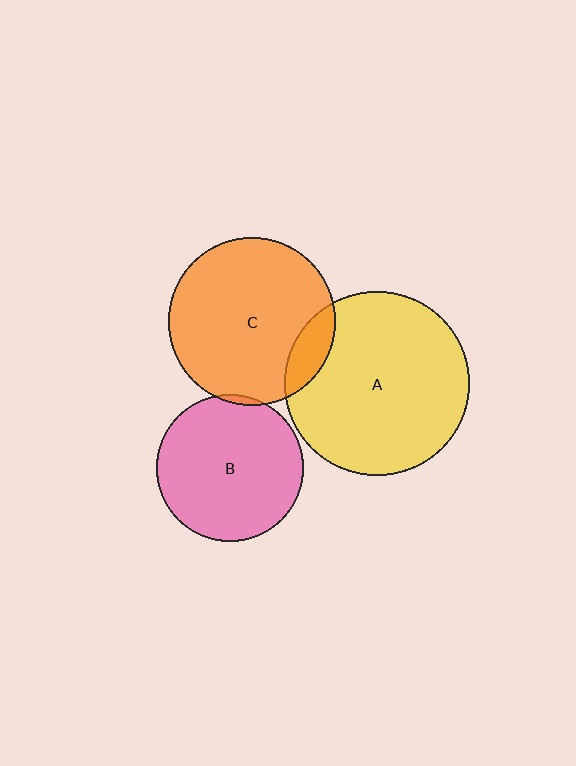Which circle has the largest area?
Circle A (yellow).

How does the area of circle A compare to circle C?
Approximately 1.2 times.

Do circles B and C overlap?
Yes.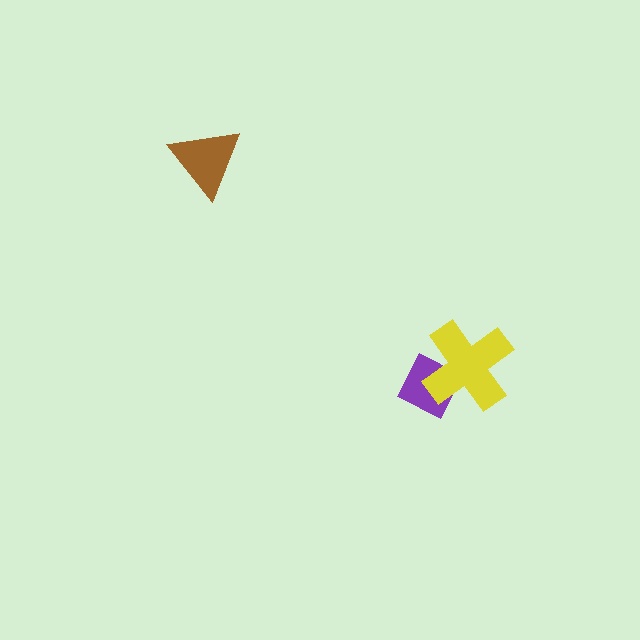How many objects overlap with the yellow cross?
1 object overlaps with the yellow cross.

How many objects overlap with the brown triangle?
0 objects overlap with the brown triangle.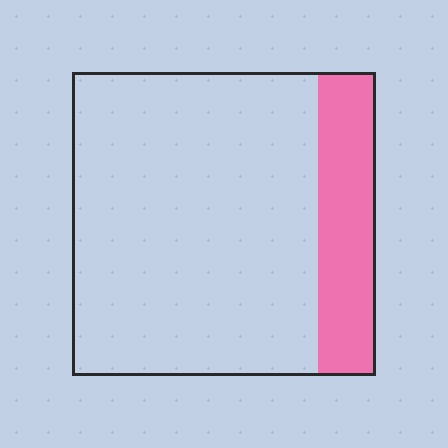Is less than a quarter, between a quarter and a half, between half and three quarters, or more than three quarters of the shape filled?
Less than a quarter.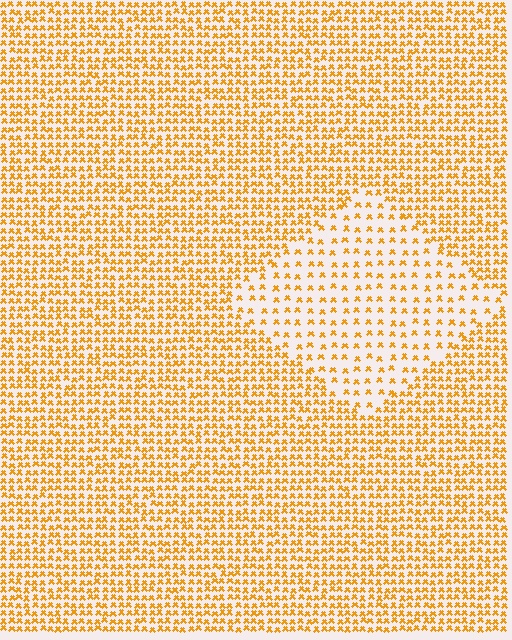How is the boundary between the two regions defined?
The boundary is defined by a change in element density (approximately 2.2x ratio). All elements are the same color, size, and shape.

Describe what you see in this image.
The image contains small orange elements arranged at two different densities. A diamond-shaped region is visible where the elements are less densely packed than the surrounding area.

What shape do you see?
I see a diamond.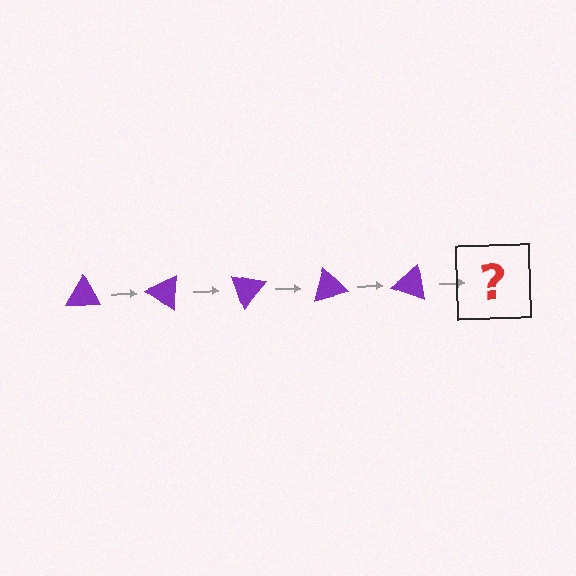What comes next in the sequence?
The next element should be a purple triangle rotated 175 degrees.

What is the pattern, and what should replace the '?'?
The pattern is that the triangle rotates 35 degrees each step. The '?' should be a purple triangle rotated 175 degrees.